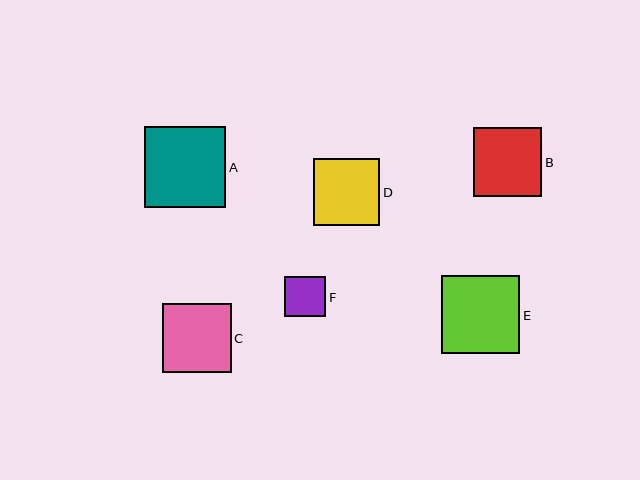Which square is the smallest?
Square F is the smallest with a size of approximately 41 pixels.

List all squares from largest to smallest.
From largest to smallest: A, E, C, B, D, F.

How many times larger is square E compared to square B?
Square E is approximately 1.1 times the size of square B.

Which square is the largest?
Square A is the largest with a size of approximately 81 pixels.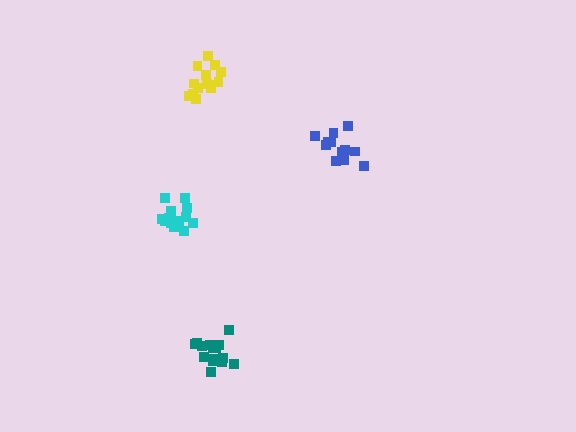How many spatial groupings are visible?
There are 4 spatial groupings.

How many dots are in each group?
Group 1: 15 dots, Group 2: 12 dots, Group 3: 14 dots, Group 4: 14 dots (55 total).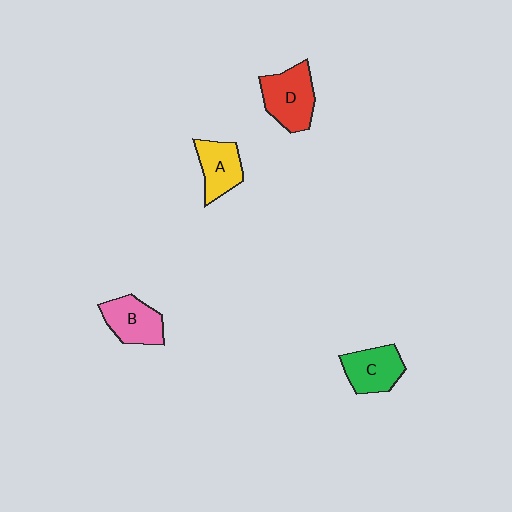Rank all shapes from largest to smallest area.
From largest to smallest: D (red), B (pink), C (green), A (yellow).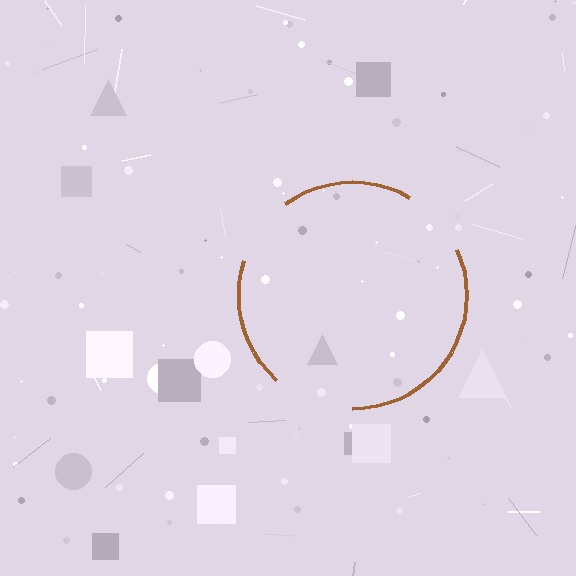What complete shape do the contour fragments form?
The contour fragments form a circle.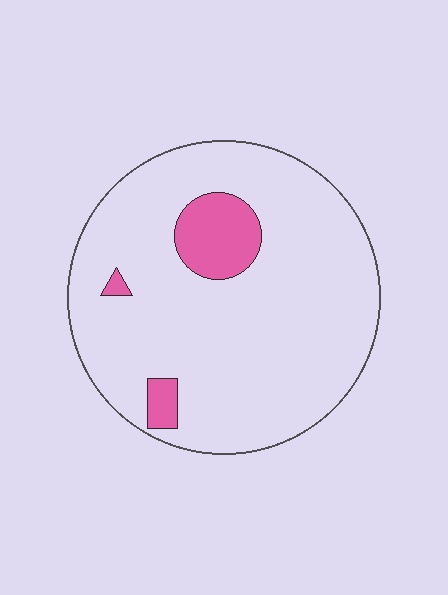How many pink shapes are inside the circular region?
3.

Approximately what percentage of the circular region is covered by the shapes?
Approximately 10%.